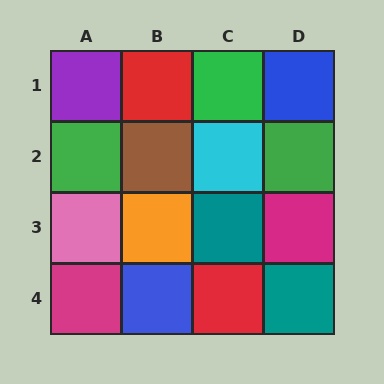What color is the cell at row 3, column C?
Teal.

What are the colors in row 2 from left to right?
Green, brown, cyan, green.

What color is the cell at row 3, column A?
Pink.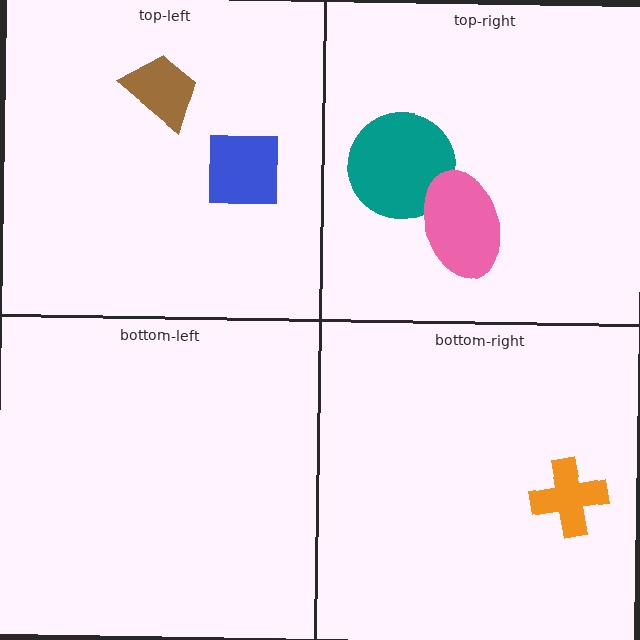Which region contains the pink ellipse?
The top-right region.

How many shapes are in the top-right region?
2.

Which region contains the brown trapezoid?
The top-left region.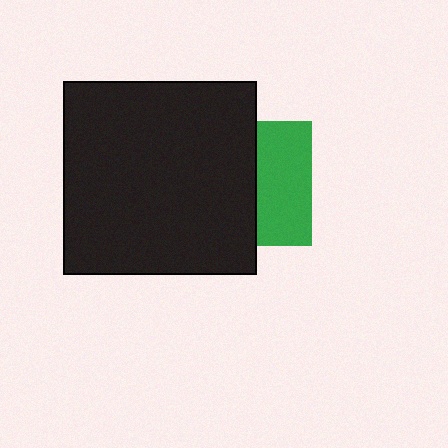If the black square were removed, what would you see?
You would see the complete green square.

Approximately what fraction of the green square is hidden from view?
Roughly 56% of the green square is hidden behind the black square.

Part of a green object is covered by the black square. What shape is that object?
It is a square.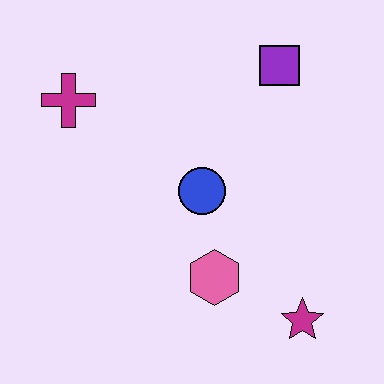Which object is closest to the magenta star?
The pink hexagon is closest to the magenta star.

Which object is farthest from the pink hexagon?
The magenta cross is farthest from the pink hexagon.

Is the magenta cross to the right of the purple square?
No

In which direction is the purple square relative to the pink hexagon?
The purple square is above the pink hexagon.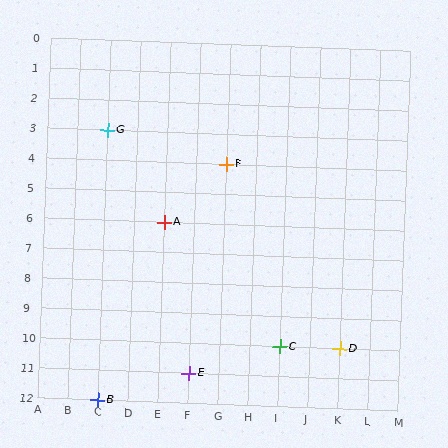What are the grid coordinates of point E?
Point E is at grid coordinates (F, 11).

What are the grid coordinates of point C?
Point C is at grid coordinates (I, 10).